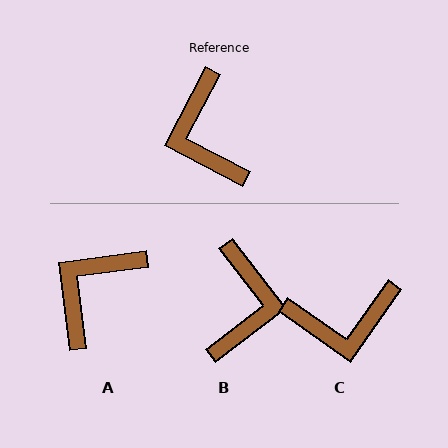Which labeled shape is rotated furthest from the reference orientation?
B, about 155 degrees away.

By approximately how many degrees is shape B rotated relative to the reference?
Approximately 155 degrees counter-clockwise.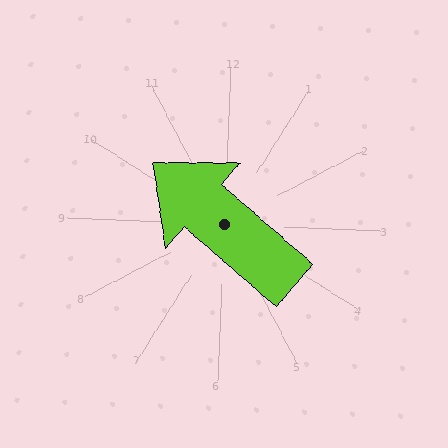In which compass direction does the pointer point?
Northwest.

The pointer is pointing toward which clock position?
Roughly 10 o'clock.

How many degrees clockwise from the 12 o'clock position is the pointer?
Approximately 309 degrees.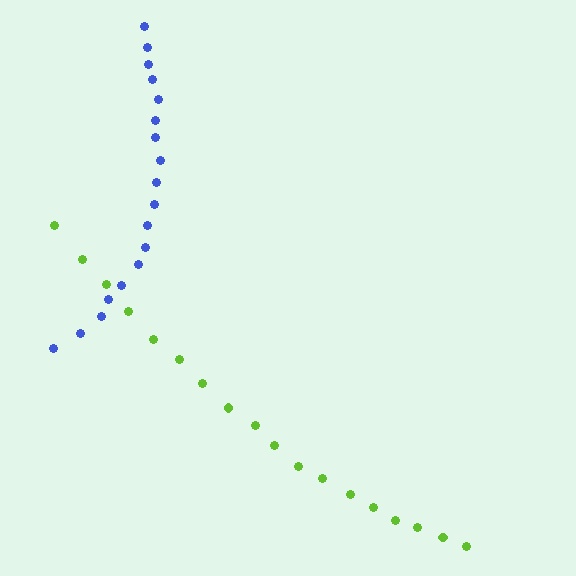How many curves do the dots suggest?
There are 2 distinct paths.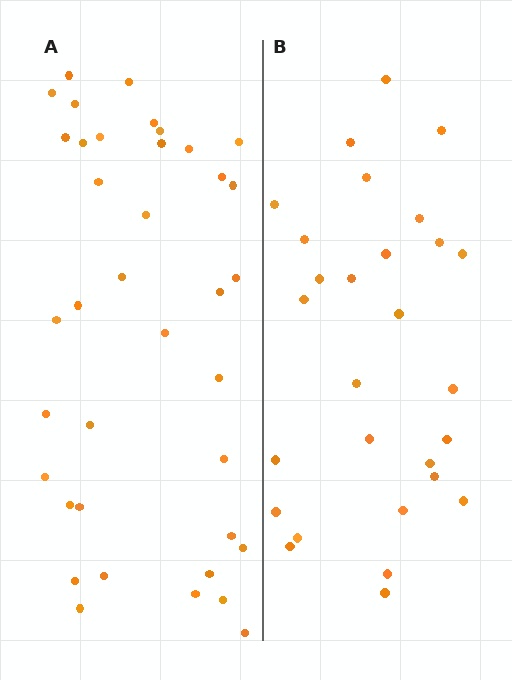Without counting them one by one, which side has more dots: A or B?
Region A (the left region) has more dots.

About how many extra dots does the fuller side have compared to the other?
Region A has roughly 10 or so more dots than region B.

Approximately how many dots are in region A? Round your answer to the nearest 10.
About 40 dots. (The exact count is 38, which rounds to 40.)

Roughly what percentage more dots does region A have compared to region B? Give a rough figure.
About 35% more.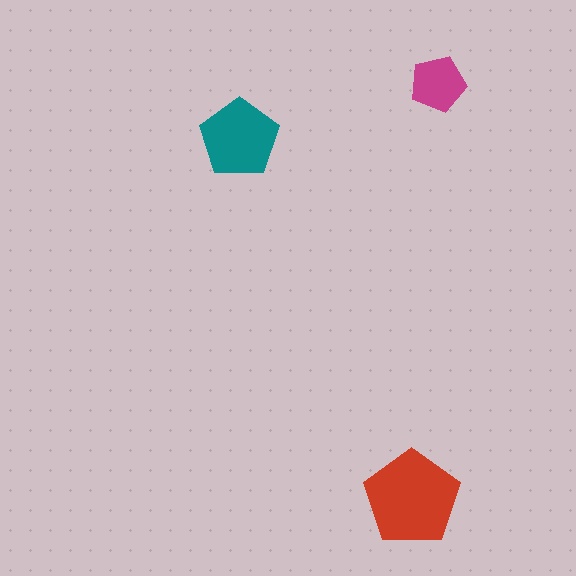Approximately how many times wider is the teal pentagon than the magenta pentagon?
About 1.5 times wider.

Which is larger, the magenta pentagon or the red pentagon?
The red one.